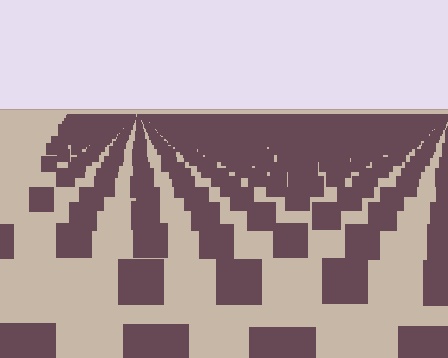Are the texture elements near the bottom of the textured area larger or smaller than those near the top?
Larger. Near the bottom, elements are closer to the viewer and appear at a bigger on-screen size.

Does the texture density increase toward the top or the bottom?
Density increases toward the top.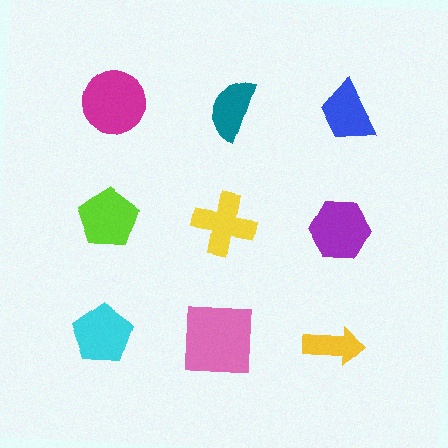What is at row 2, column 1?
A lime pentagon.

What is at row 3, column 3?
A yellow arrow.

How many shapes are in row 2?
3 shapes.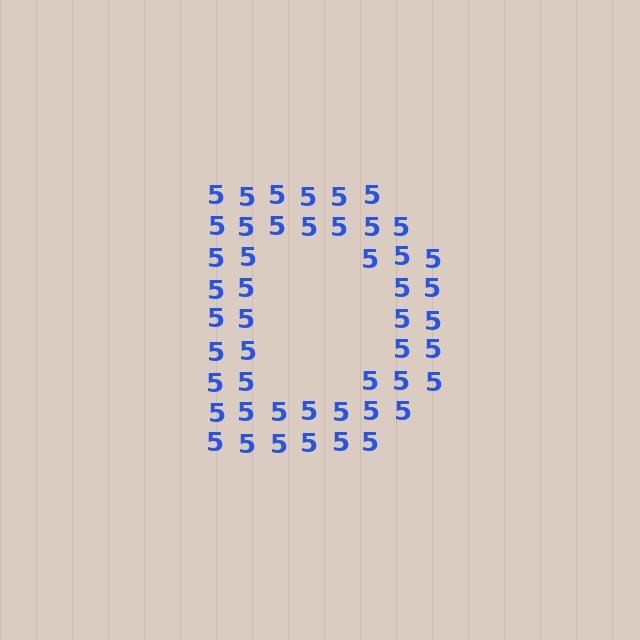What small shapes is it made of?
It is made of small digit 5's.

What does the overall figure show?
The overall figure shows the letter D.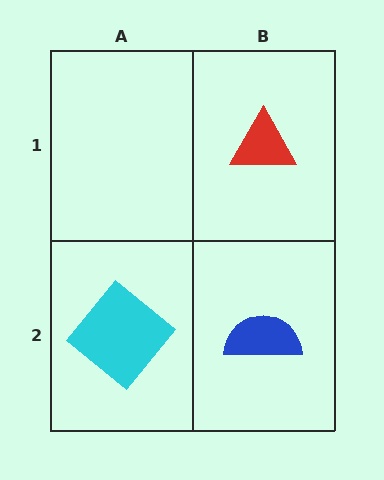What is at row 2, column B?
A blue semicircle.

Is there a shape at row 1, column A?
No, that cell is empty.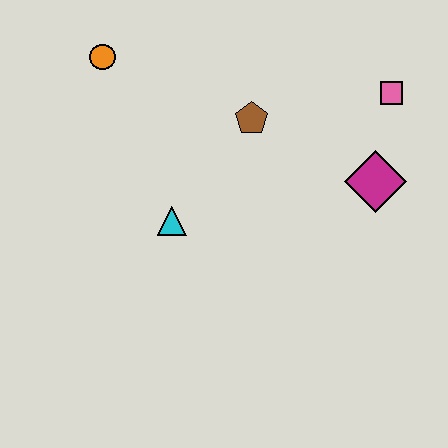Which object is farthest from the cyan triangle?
The pink square is farthest from the cyan triangle.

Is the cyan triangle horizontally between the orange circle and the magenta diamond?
Yes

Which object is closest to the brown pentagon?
The cyan triangle is closest to the brown pentagon.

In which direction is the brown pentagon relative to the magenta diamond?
The brown pentagon is to the left of the magenta diamond.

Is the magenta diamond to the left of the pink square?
Yes